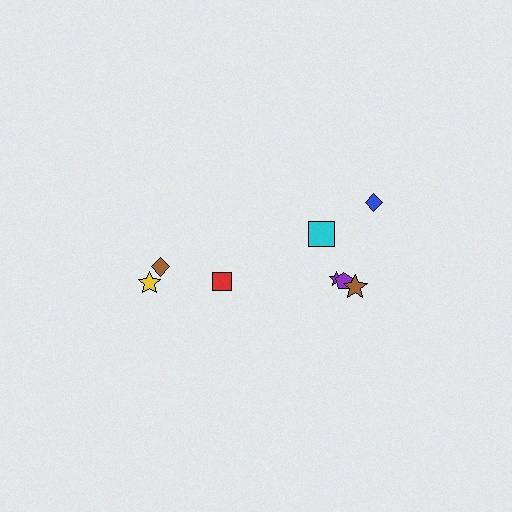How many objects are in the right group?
There are 5 objects.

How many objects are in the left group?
There are 3 objects.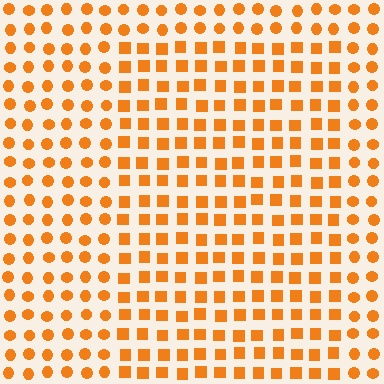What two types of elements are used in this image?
The image uses squares inside the rectangle region and circles outside it.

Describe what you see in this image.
The image is filled with small orange elements arranged in a uniform grid. A rectangle-shaped region contains squares, while the surrounding area contains circles. The boundary is defined purely by the change in element shape.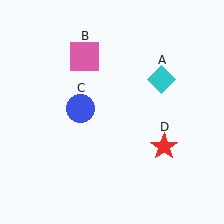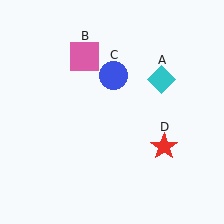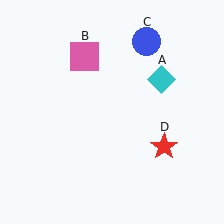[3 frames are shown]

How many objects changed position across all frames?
1 object changed position: blue circle (object C).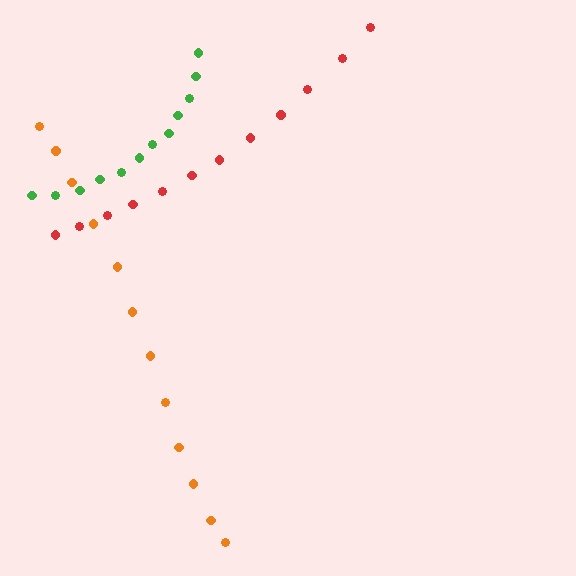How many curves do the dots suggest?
There are 3 distinct paths.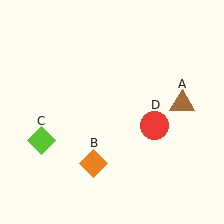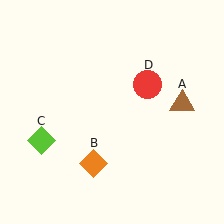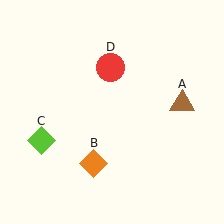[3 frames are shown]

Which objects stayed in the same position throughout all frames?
Brown triangle (object A) and orange diamond (object B) and lime diamond (object C) remained stationary.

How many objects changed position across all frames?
1 object changed position: red circle (object D).